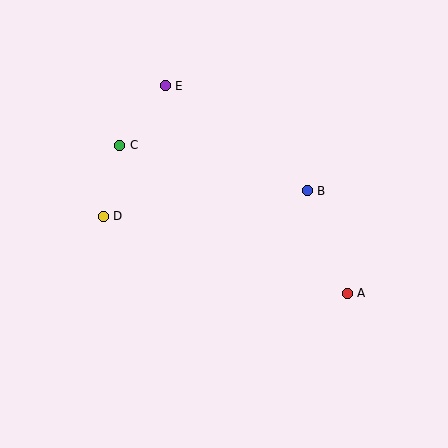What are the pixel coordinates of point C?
Point C is at (120, 145).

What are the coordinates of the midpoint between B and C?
The midpoint between B and C is at (213, 168).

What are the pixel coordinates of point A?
Point A is at (347, 293).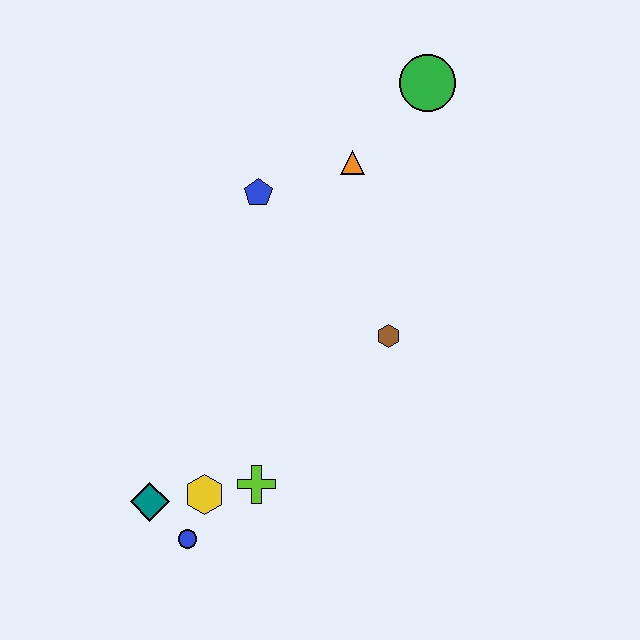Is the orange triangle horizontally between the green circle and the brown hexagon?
No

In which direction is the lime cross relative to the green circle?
The lime cross is below the green circle.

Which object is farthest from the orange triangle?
The blue circle is farthest from the orange triangle.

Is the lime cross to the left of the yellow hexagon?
No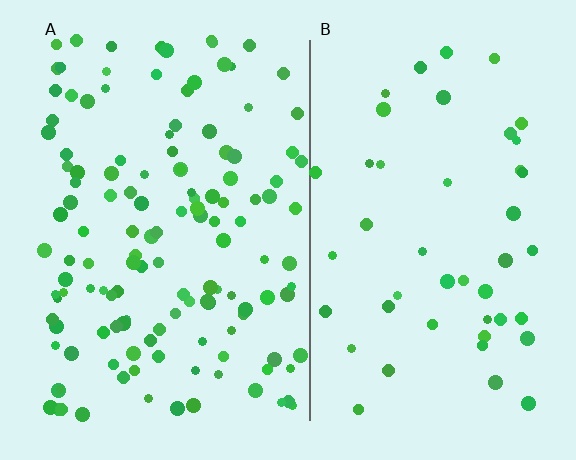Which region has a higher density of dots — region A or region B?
A (the left).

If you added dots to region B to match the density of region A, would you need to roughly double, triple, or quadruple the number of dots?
Approximately triple.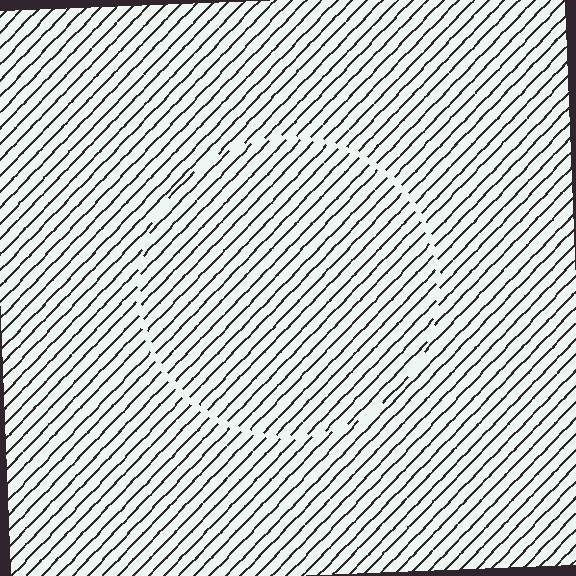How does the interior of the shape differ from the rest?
The interior of the shape contains the same grating, shifted by half a period — the contour is defined by the phase discontinuity where line-ends from the inner and outer gratings abut.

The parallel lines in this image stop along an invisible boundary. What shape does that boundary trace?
An illusory circle. The interior of the shape contains the same grating, shifted by half a period — the contour is defined by the phase discontinuity where line-ends from the inner and outer gratings abut.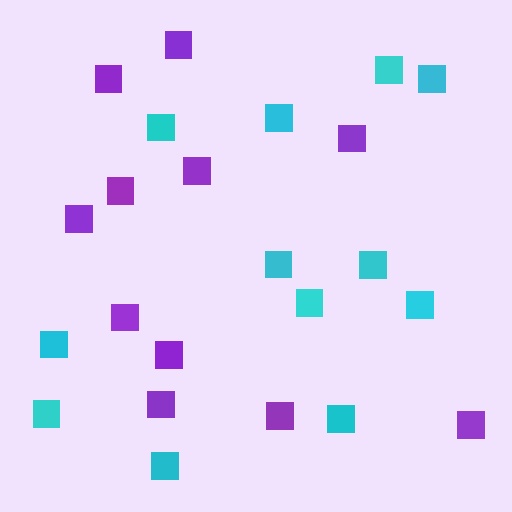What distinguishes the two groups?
There are 2 groups: one group of purple squares (11) and one group of cyan squares (12).